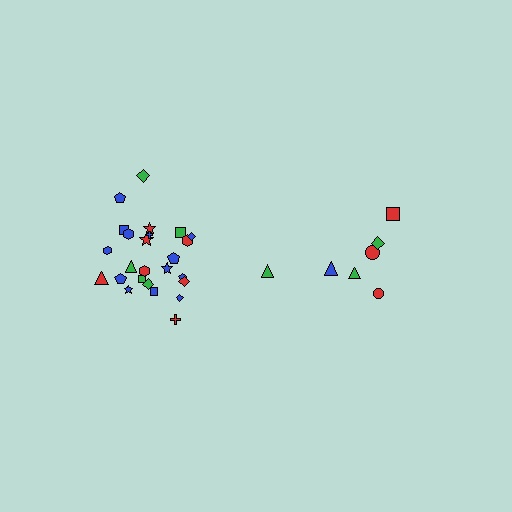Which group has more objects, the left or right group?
The left group.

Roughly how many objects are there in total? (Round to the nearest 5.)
Roughly 30 objects in total.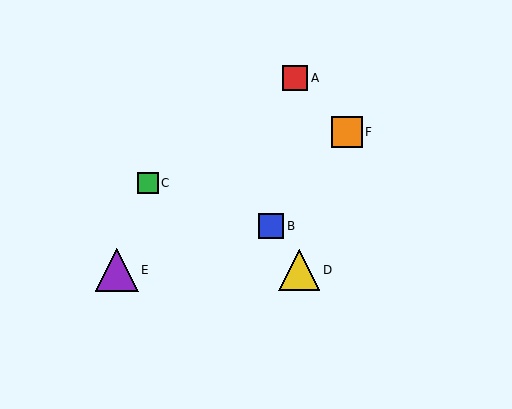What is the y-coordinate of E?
Object E is at y≈270.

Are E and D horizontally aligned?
Yes, both are at y≈270.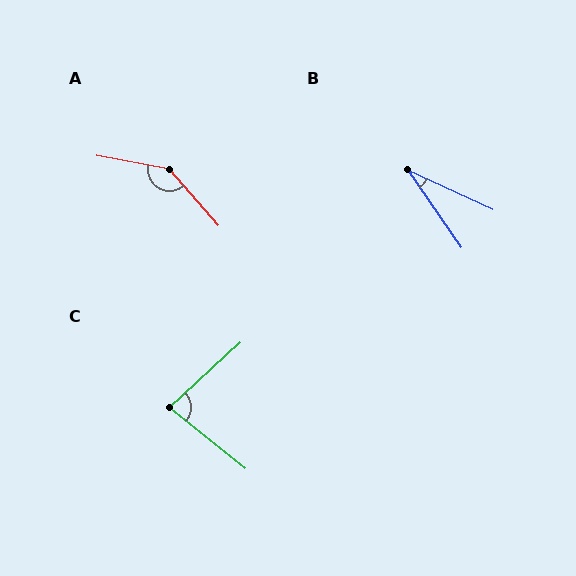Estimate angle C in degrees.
Approximately 81 degrees.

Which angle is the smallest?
B, at approximately 30 degrees.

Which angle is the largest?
A, at approximately 142 degrees.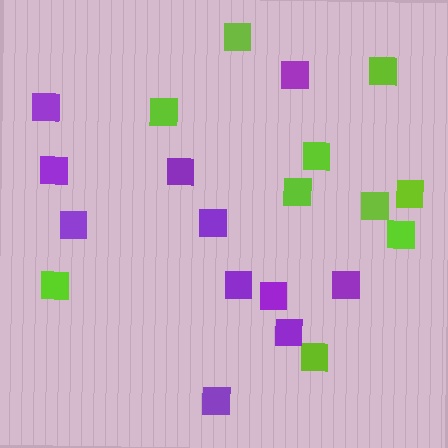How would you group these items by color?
There are 2 groups: one group of lime squares (10) and one group of purple squares (11).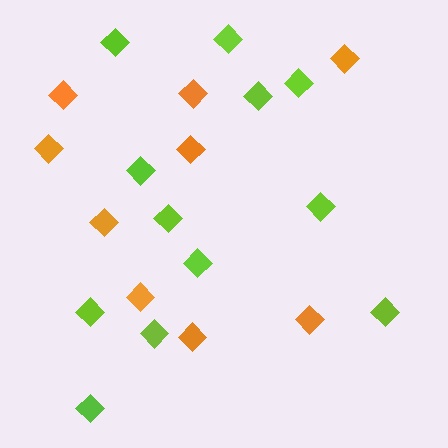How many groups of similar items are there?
There are 2 groups: one group of orange diamonds (9) and one group of lime diamonds (12).